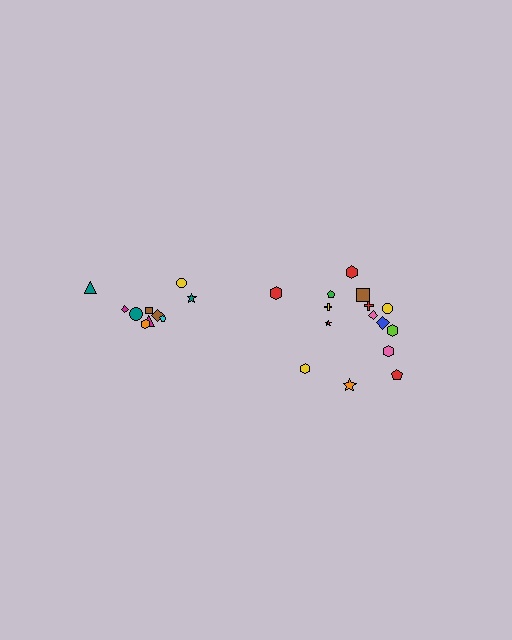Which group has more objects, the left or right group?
The right group.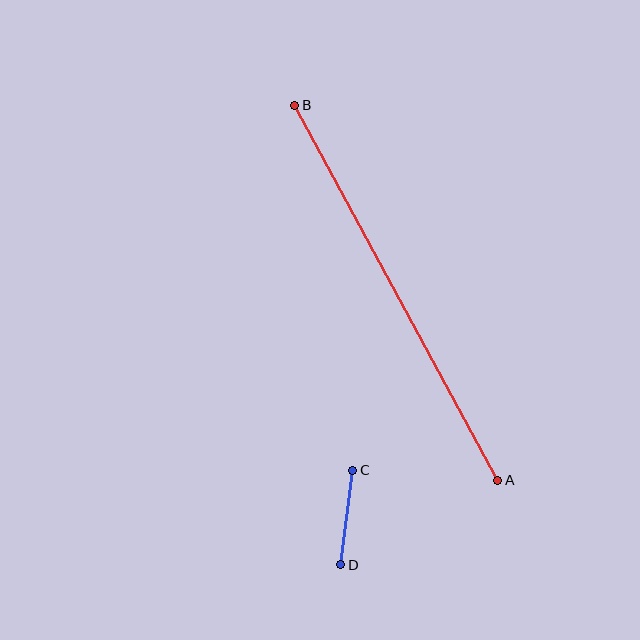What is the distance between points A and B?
The distance is approximately 427 pixels.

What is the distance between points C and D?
The distance is approximately 95 pixels.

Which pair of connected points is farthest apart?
Points A and B are farthest apart.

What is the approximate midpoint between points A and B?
The midpoint is at approximately (396, 293) pixels.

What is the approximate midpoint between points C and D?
The midpoint is at approximately (347, 517) pixels.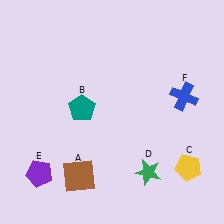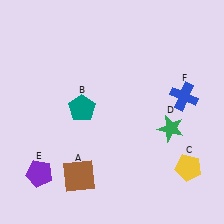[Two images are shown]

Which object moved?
The green star (D) moved up.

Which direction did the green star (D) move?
The green star (D) moved up.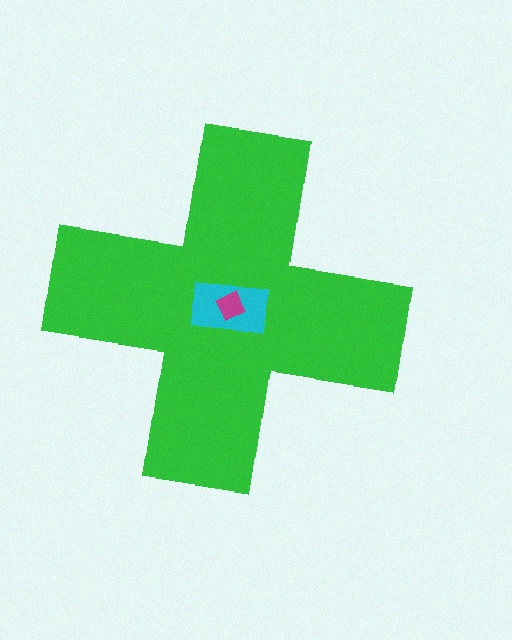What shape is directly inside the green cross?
The cyan rectangle.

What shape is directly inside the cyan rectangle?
The magenta diamond.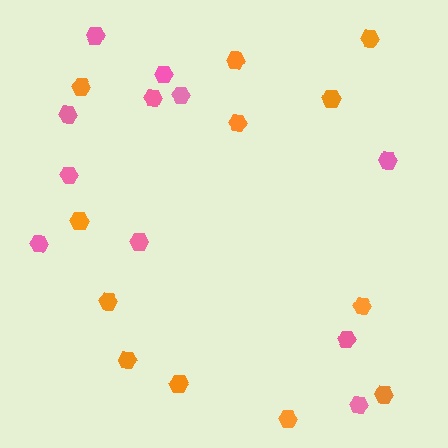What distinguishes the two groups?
There are 2 groups: one group of pink hexagons (11) and one group of orange hexagons (12).